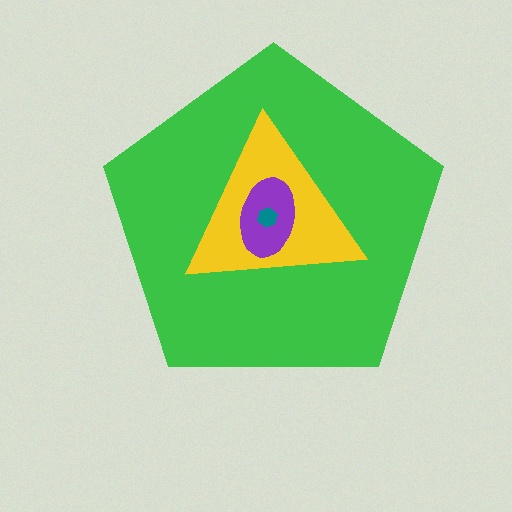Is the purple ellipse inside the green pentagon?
Yes.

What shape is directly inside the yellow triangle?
The purple ellipse.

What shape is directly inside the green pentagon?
The yellow triangle.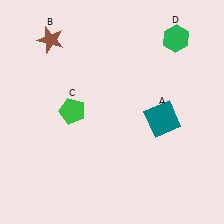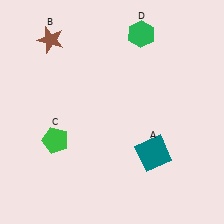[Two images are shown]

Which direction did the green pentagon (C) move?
The green pentagon (C) moved down.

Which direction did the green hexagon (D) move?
The green hexagon (D) moved left.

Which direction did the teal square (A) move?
The teal square (A) moved down.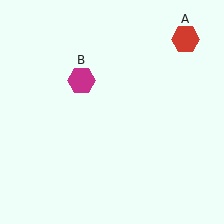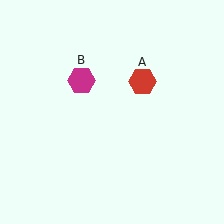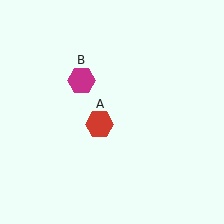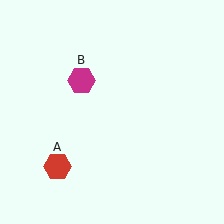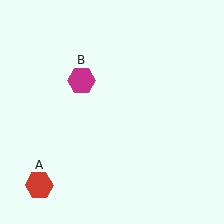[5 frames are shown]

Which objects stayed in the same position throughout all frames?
Magenta hexagon (object B) remained stationary.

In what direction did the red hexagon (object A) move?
The red hexagon (object A) moved down and to the left.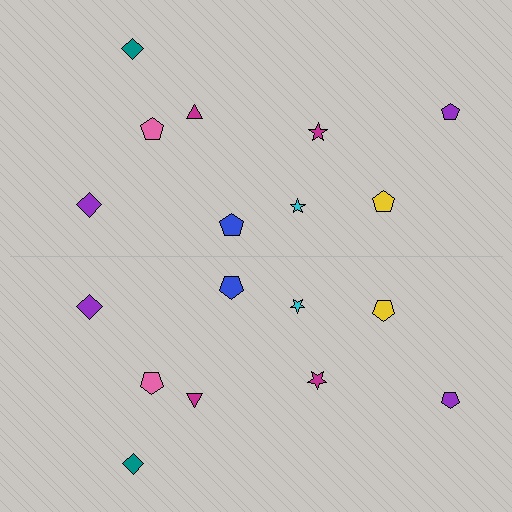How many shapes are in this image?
There are 18 shapes in this image.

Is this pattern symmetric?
Yes, this pattern has bilateral (reflection) symmetry.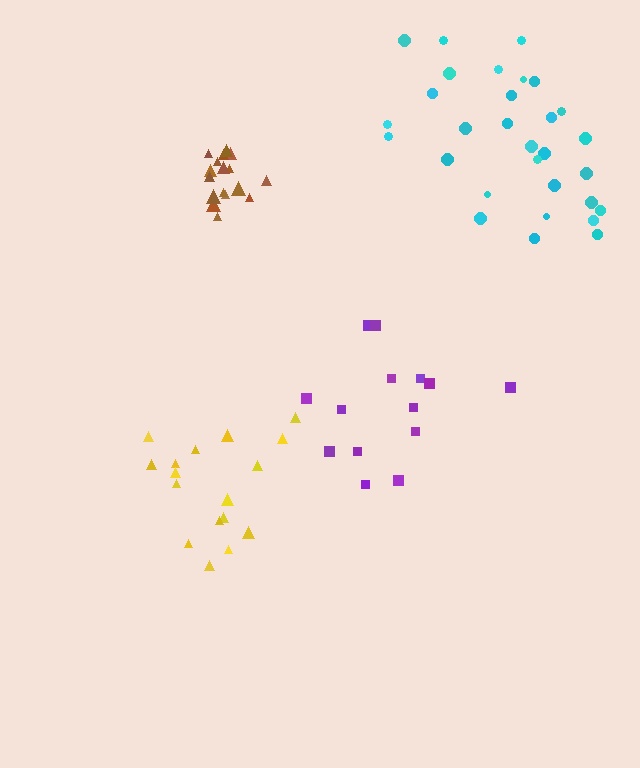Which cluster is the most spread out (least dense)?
Purple.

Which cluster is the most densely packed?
Brown.